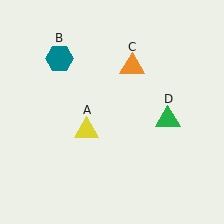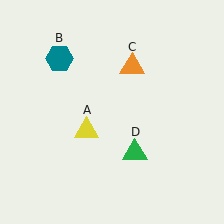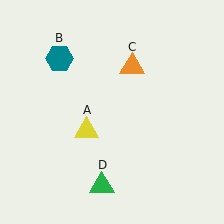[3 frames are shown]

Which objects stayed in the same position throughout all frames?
Yellow triangle (object A) and teal hexagon (object B) and orange triangle (object C) remained stationary.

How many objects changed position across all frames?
1 object changed position: green triangle (object D).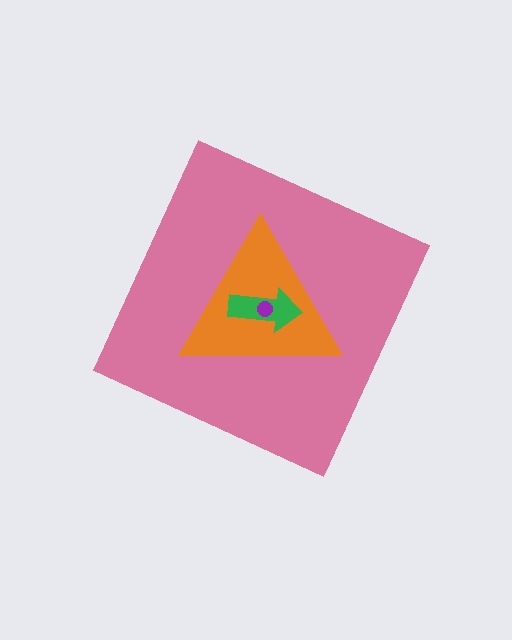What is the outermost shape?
The pink diamond.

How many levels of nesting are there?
4.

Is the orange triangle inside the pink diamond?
Yes.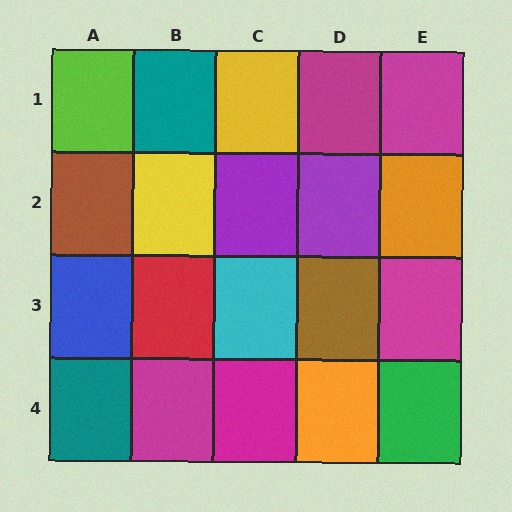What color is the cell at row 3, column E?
Magenta.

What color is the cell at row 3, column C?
Cyan.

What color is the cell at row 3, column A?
Blue.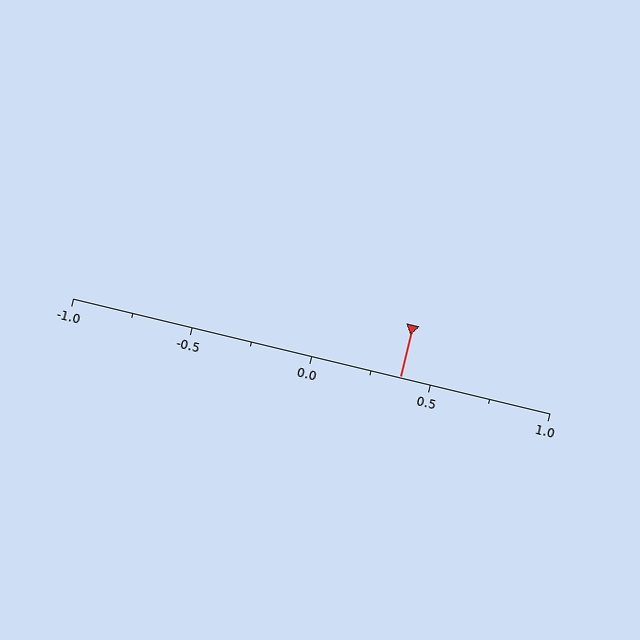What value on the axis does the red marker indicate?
The marker indicates approximately 0.38.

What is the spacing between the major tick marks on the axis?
The major ticks are spaced 0.5 apart.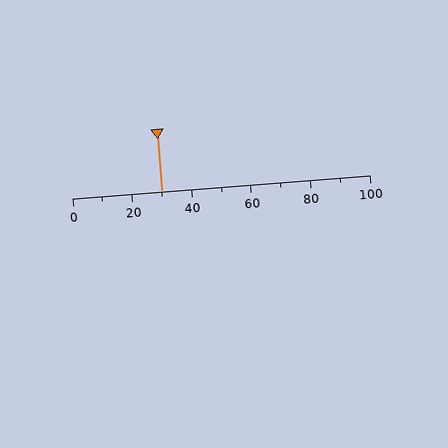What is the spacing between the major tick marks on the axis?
The major ticks are spaced 20 apart.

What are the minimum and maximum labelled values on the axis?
The axis runs from 0 to 100.